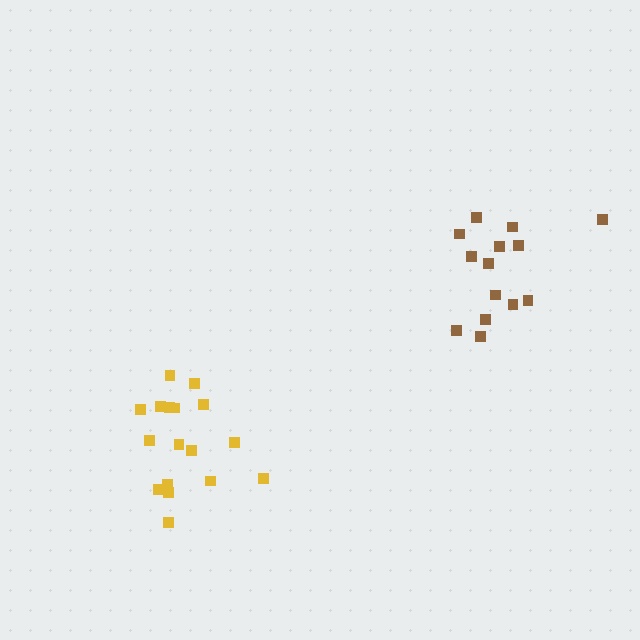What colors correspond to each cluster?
The clusters are colored: yellow, brown.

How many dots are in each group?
Group 1: 17 dots, Group 2: 14 dots (31 total).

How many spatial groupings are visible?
There are 2 spatial groupings.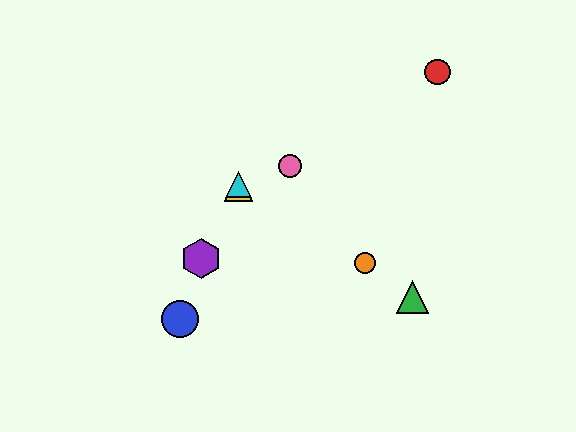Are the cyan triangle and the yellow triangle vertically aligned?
Yes, both are at x≈239.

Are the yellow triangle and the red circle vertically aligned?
No, the yellow triangle is at x≈239 and the red circle is at x≈437.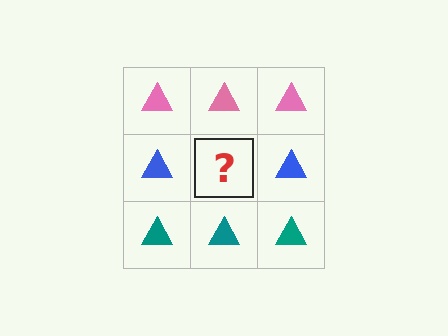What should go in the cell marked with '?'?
The missing cell should contain a blue triangle.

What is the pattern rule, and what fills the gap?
The rule is that each row has a consistent color. The gap should be filled with a blue triangle.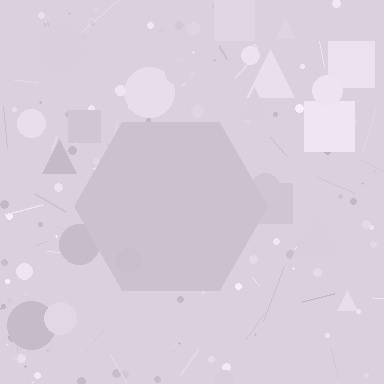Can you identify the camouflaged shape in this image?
The camouflaged shape is a hexagon.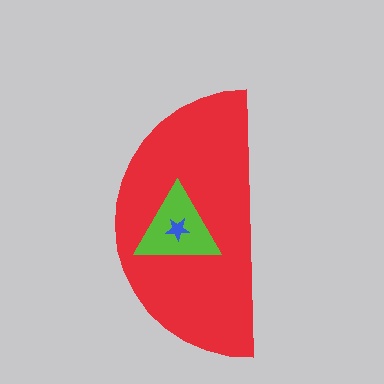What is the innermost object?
The blue star.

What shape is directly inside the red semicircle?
The lime triangle.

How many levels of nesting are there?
3.